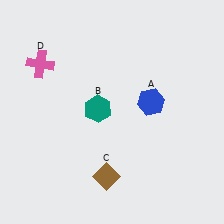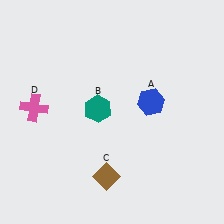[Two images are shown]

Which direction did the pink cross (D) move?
The pink cross (D) moved down.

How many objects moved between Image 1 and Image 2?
1 object moved between the two images.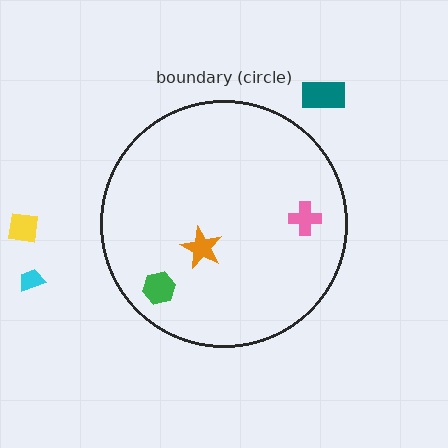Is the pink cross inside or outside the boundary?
Inside.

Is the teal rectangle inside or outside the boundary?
Outside.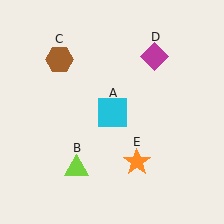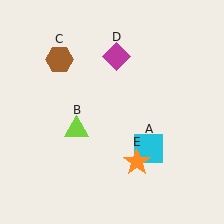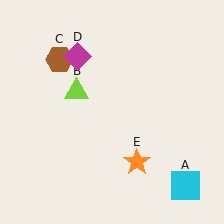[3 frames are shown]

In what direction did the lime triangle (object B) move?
The lime triangle (object B) moved up.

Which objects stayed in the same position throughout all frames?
Brown hexagon (object C) and orange star (object E) remained stationary.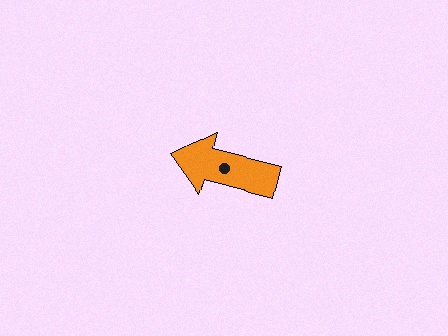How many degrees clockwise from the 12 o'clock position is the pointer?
Approximately 284 degrees.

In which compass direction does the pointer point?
West.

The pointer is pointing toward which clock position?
Roughly 9 o'clock.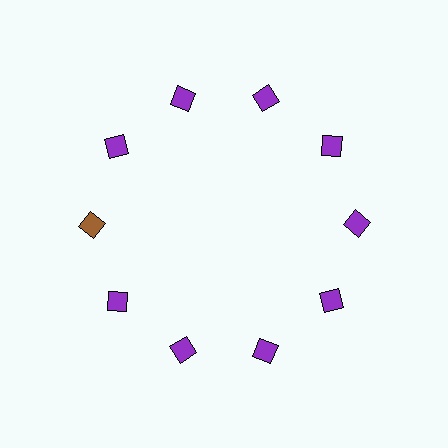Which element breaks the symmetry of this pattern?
The brown square at roughly the 9 o'clock position breaks the symmetry. All other shapes are purple squares.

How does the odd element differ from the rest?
It has a different color: brown instead of purple.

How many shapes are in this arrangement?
There are 10 shapes arranged in a ring pattern.